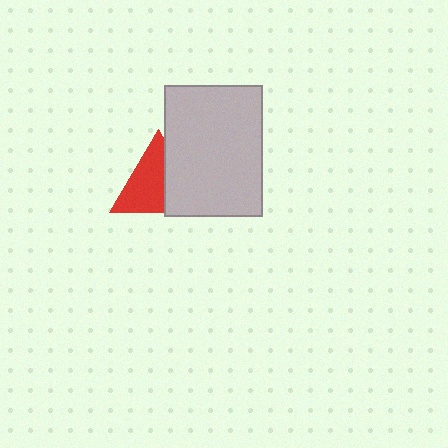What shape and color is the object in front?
The object in front is a light gray rectangle.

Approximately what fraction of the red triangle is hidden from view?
Roughly 40% of the red triangle is hidden behind the light gray rectangle.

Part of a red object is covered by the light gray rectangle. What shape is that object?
It is a triangle.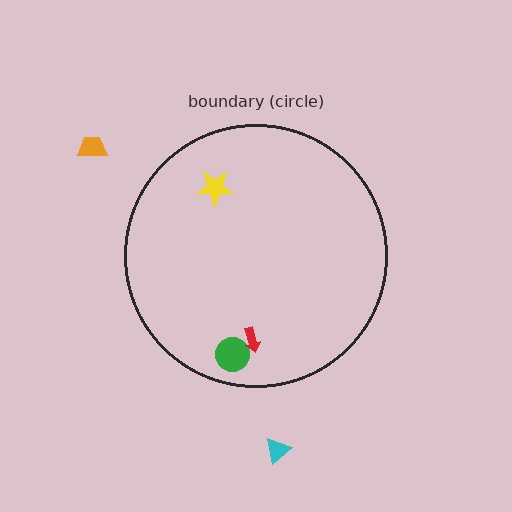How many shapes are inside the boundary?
3 inside, 2 outside.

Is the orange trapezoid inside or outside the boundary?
Outside.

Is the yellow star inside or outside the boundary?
Inside.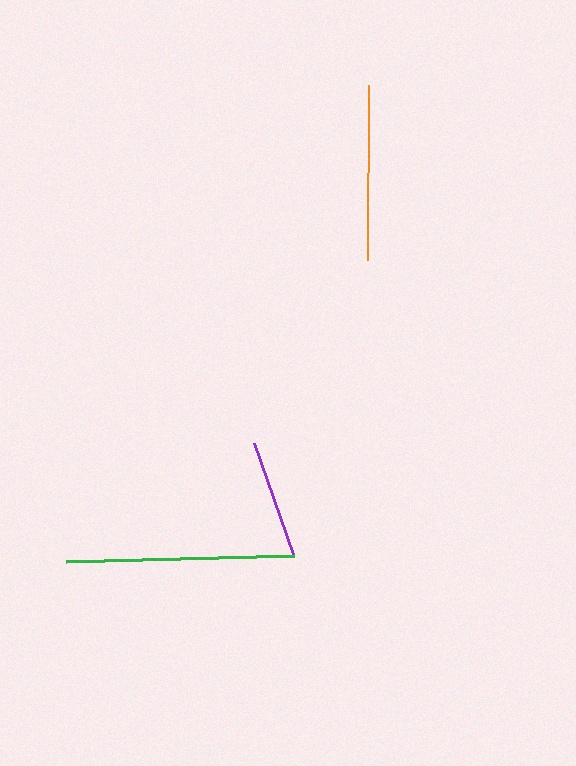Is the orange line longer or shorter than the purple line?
The orange line is longer than the purple line.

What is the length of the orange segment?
The orange segment is approximately 175 pixels long.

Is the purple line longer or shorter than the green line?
The green line is longer than the purple line.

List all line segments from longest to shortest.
From longest to shortest: green, orange, purple.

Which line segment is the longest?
The green line is the longest at approximately 228 pixels.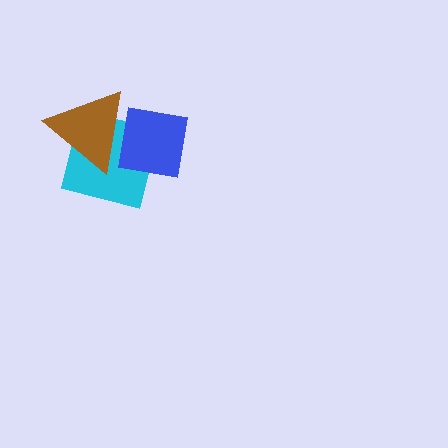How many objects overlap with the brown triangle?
2 objects overlap with the brown triangle.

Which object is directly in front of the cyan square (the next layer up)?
The blue square is directly in front of the cyan square.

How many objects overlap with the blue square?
2 objects overlap with the blue square.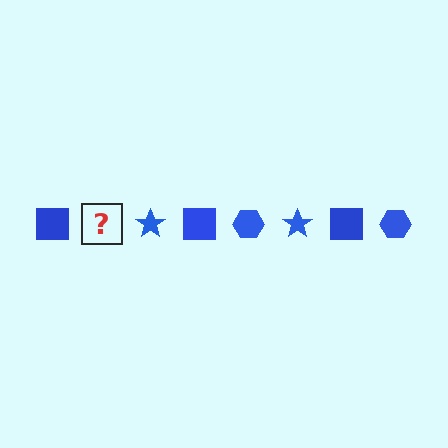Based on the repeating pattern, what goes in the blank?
The blank should be a blue hexagon.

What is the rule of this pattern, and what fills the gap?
The rule is that the pattern cycles through square, hexagon, star shapes in blue. The gap should be filled with a blue hexagon.